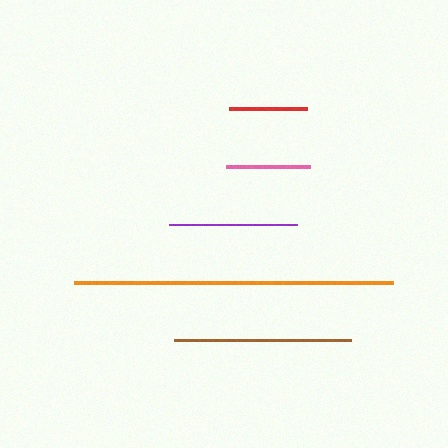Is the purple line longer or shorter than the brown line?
The brown line is longer than the purple line.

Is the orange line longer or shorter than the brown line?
The orange line is longer than the brown line.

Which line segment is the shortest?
The red line is the shortest at approximately 78 pixels.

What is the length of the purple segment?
The purple segment is approximately 128 pixels long.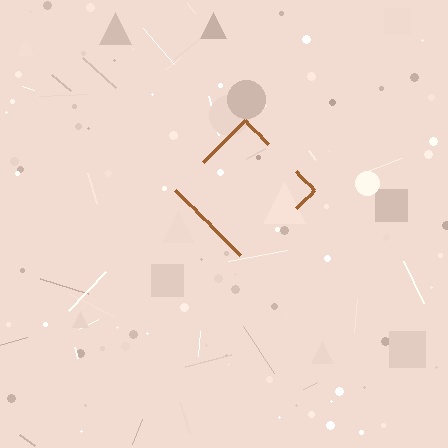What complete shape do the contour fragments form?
The contour fragments form a diamond.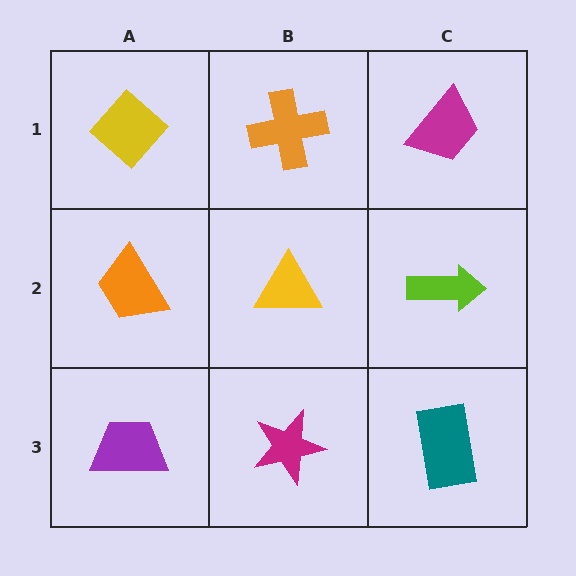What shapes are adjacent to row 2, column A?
A yellow diamond (row 1, column A), a purple trapezoid (row 3, column A), a yellow triangle (row 2, column B).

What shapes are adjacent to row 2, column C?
A magenta trapezoid (row 1, column C), a teal rectangle (row 3, column C), a yellow triangle (row 2, column B).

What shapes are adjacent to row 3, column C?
A lime arrow (row 2, column C), a magenta star (row 3, column B).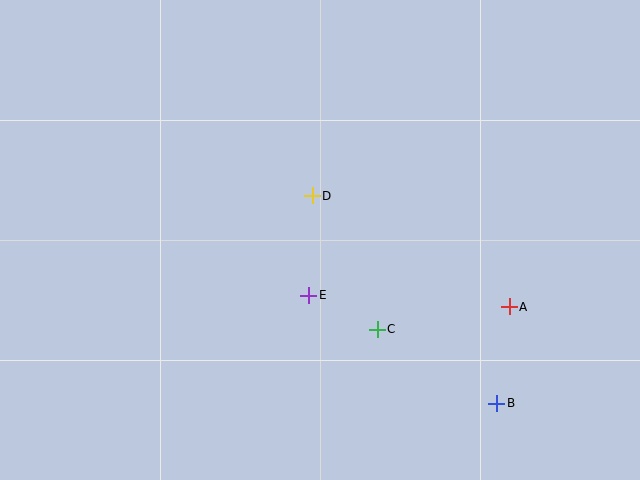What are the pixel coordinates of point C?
Point C is at (377, 329).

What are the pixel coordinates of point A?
Point A is at (509, 307).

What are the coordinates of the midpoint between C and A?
The midpoint between C and A is at (443, 318).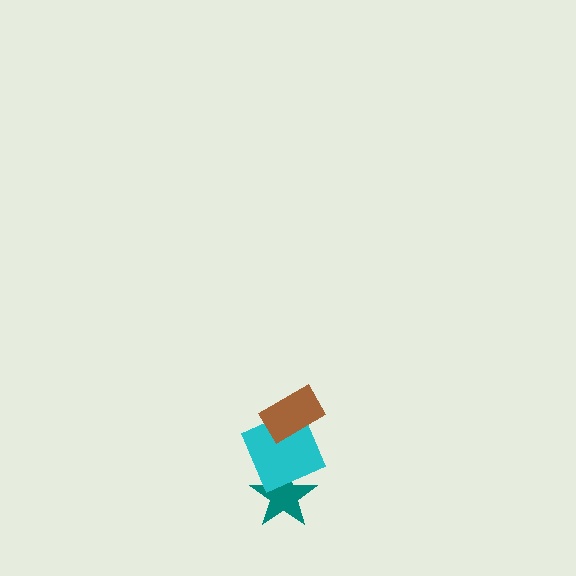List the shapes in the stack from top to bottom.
From top to bottom: the brown rectangle, the cyan square, the teal star.